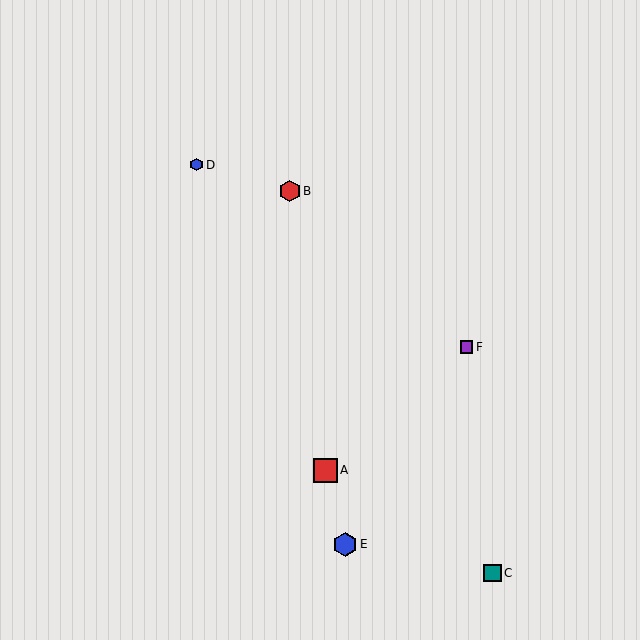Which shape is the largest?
The blue hexagon (labeled E) is the largest.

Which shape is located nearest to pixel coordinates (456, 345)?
The purple square (labeled F) at (467, 347) is nearest to that location.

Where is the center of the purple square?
The center of the purple square is at (467, 347).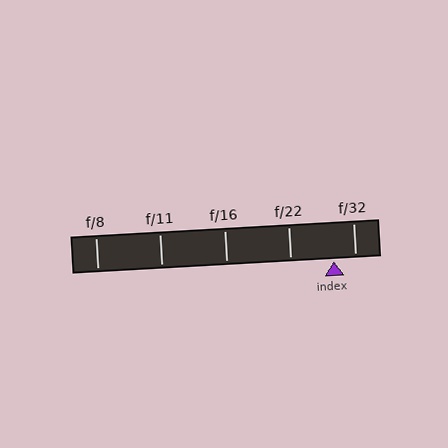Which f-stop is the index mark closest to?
The index mark is closest to f/32.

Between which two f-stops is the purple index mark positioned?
The index mark is between f/22 and f/32.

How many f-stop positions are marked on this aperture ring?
There are 5 f-stop positions marked.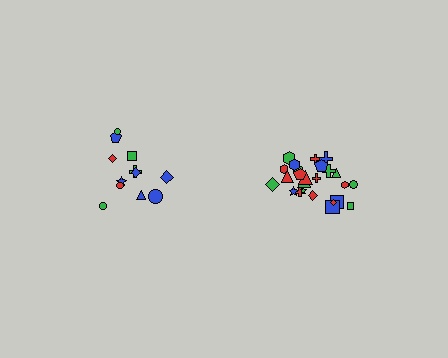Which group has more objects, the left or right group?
The right group.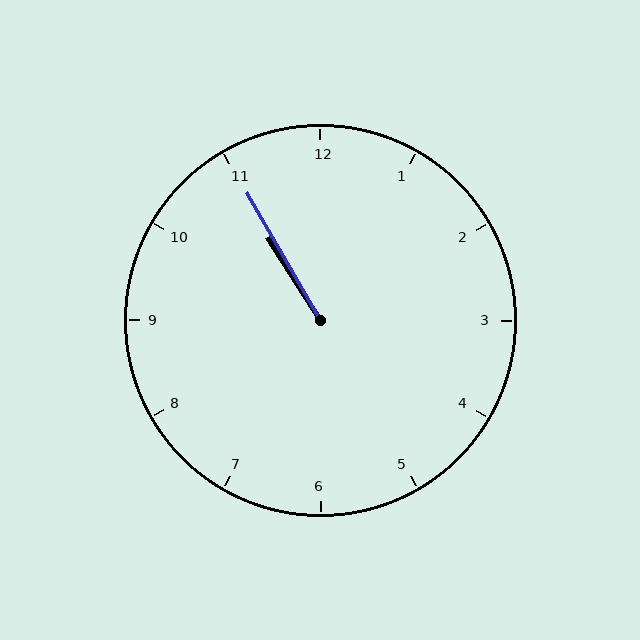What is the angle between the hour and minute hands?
Approximately 2 degrees.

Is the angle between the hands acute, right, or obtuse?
It is acute.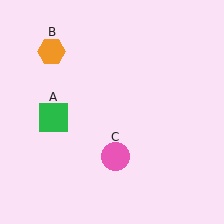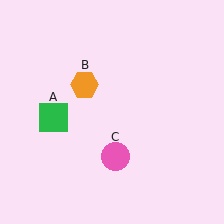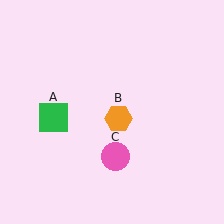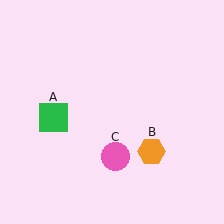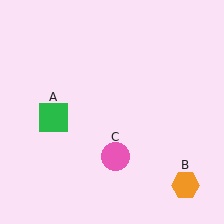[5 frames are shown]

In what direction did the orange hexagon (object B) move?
The orange hexagon (object B) moved down and to the right.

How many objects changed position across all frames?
1 object changed position: orange hexagon (object B).